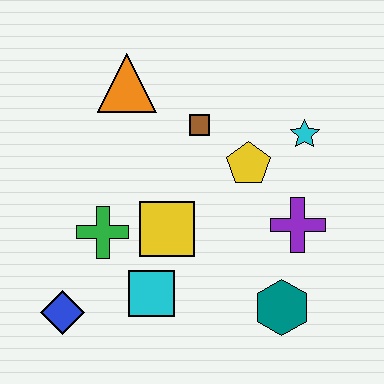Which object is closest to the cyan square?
The yellow square is closest to the cyan square.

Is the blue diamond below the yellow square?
Yes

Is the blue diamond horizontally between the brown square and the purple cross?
No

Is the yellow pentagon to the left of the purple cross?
Yes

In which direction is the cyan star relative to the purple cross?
The cyan star is above the purple cross.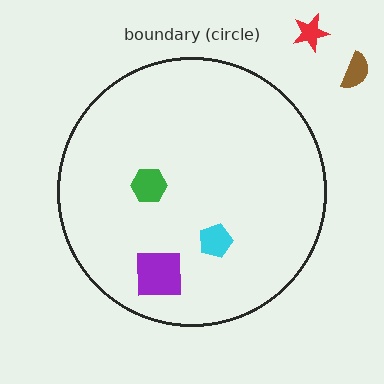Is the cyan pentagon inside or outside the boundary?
Inside.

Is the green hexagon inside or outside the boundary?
Inside.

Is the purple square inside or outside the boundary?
Inside.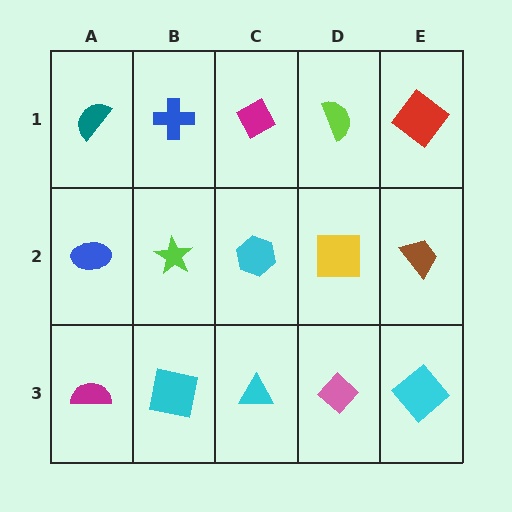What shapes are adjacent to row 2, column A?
A teal semicircle (row 1, column A), a magenta semicircle (row 3, column A), a lime star (row 2, column B).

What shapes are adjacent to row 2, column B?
A blue cross (row 1, column B), a cyan square (row 3, column B), a blue ellipse (row 2, column A), a cyan hexagon (row 2, column C).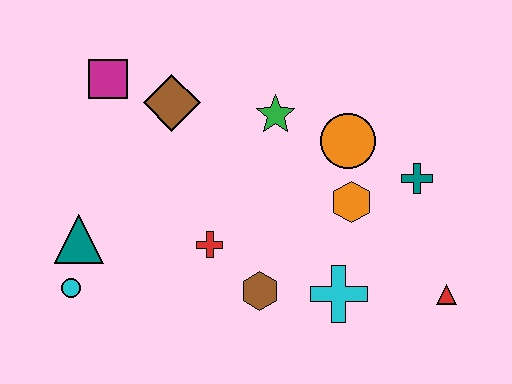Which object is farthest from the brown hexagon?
The magenta square is farthest from the brown hexagon.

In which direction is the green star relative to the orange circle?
The green star is to the left of the orange circle.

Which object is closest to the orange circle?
The orange hexagon is closest to the orange circle.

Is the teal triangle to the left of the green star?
Yes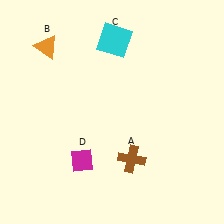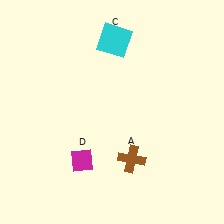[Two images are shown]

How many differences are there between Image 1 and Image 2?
There is 1 difference between the two images.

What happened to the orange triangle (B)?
The orange triangle (B) was removed in Image 2. It was in the top-left area of Image 1.